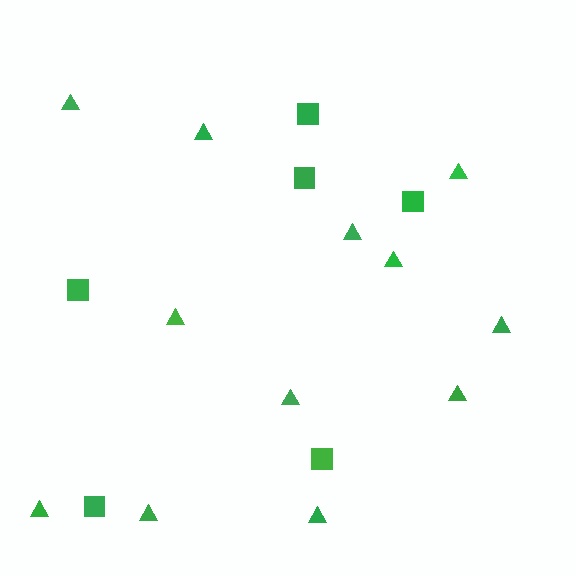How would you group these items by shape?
There are 2 groups: one group of triangles (12) and one group of squares (6).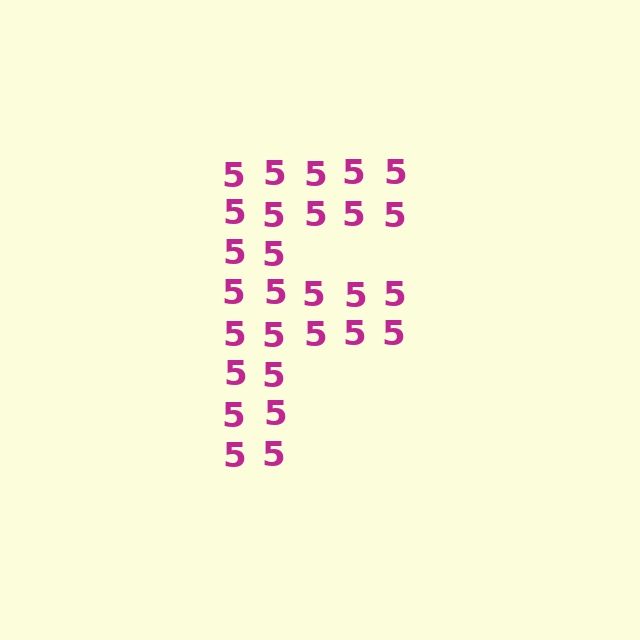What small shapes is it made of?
It is made of small digit 5's.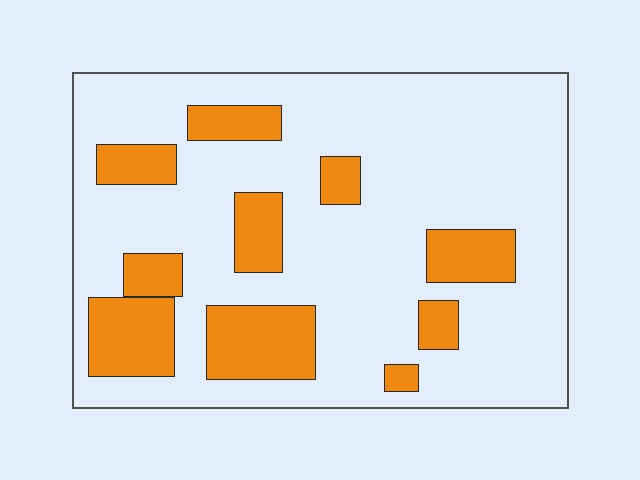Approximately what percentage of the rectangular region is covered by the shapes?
Approximately 25%.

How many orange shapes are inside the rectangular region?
10.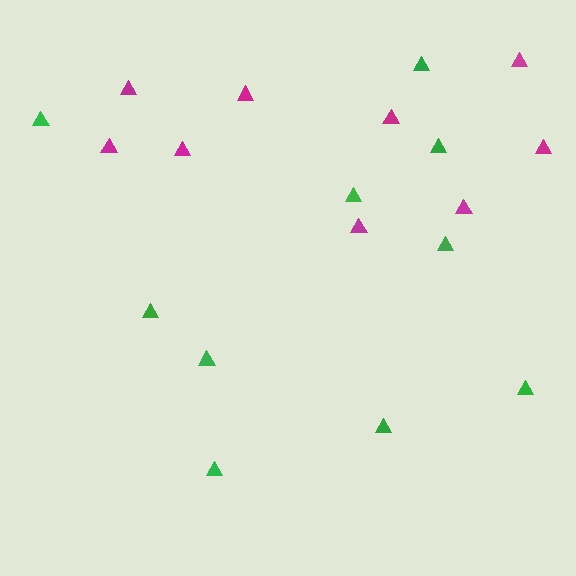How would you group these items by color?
There are 2 groups: one group of magenta triangles (9) and one group of green triangles (10).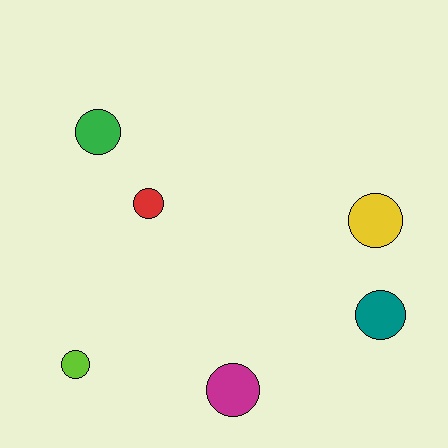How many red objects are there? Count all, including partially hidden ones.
There is 1 red object.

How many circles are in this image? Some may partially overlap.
There are 6 circles.